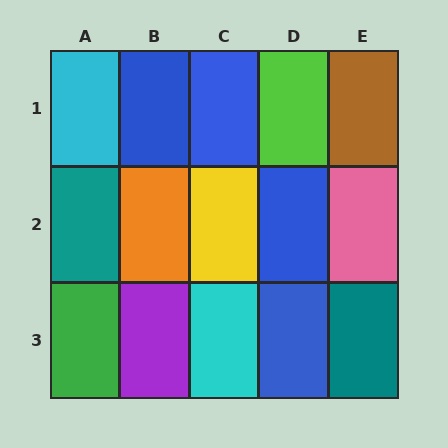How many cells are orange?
1 cell is orange.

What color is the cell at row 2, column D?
Blue.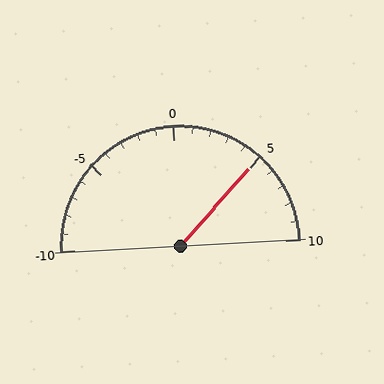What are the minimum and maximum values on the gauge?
The gauge ranges from -10 to 10.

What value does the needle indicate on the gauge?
The needle indicates approximately 5.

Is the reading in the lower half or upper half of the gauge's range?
The reading is in the upper half of the range (-10 to 10).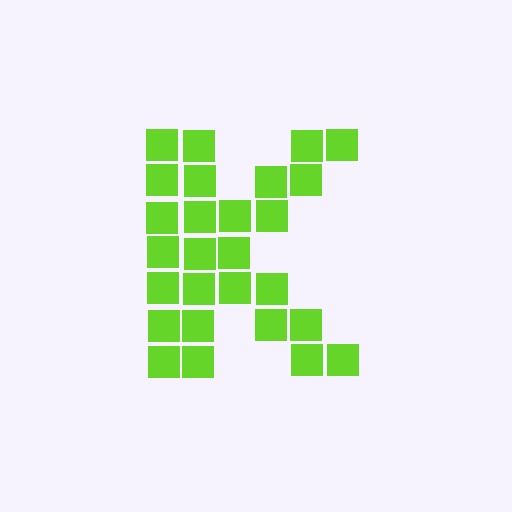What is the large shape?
The large shape is the letter K.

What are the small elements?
The small elements are squares.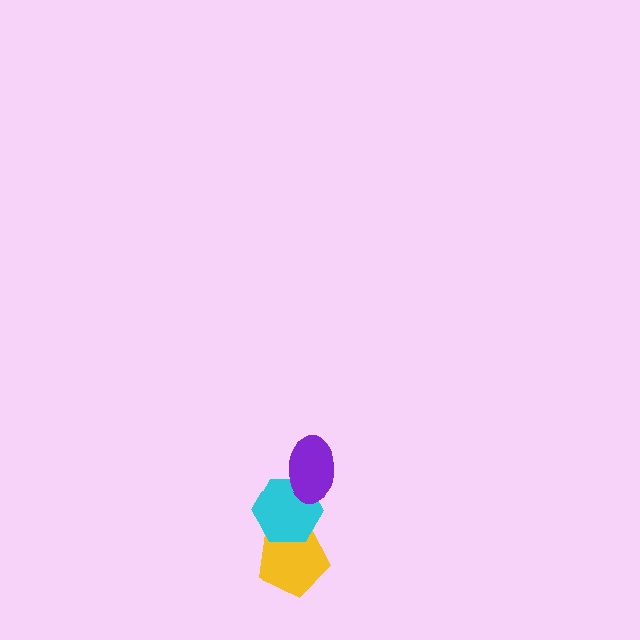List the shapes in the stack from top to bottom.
From top to bottom: the purple ellipse, the cyan hexagon, the yellow pentagon.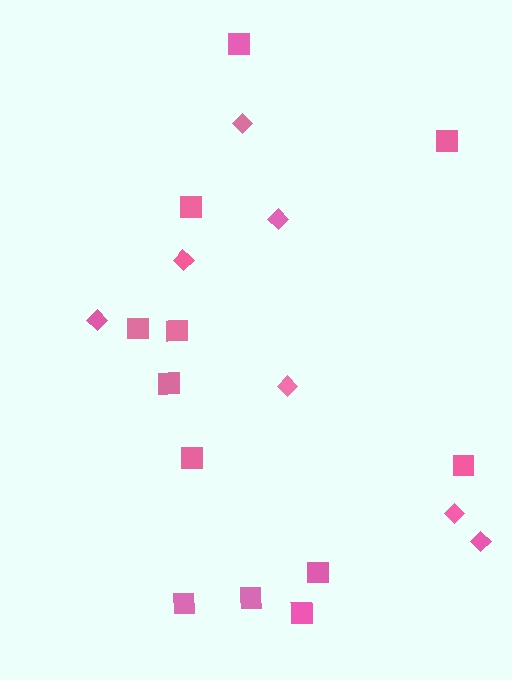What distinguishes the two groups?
There are 2 groups: one group of squares (12) and one group of diamonds (7).